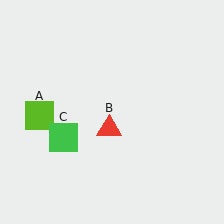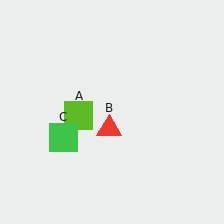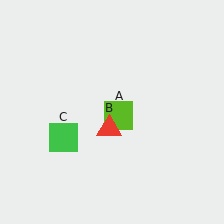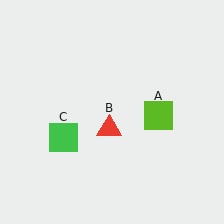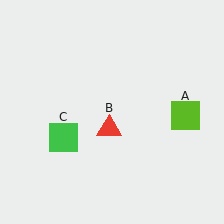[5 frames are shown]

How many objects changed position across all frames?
1 object changed position: lime square (object A).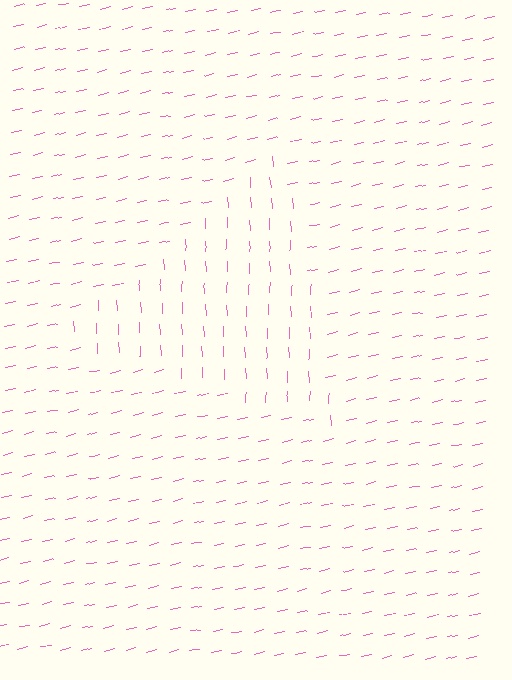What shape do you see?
I see a triangle.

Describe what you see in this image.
The image is filled with small pink line segments. A triangle region in the image has lines oriented differently from the surrounding lines, creating a visible texture boundary.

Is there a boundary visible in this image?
Yes, there is a texture boundary formed by a change in line orientation.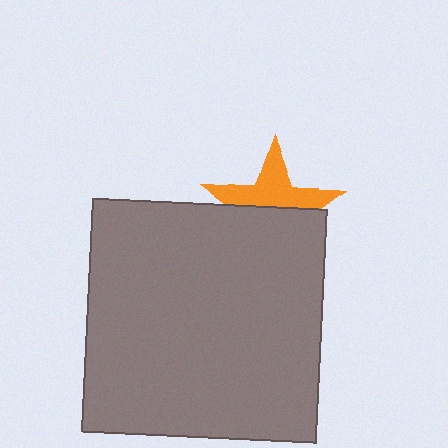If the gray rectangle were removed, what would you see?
You would see the complete orange star.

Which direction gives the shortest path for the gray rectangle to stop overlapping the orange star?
Moving down gives the shortest separation.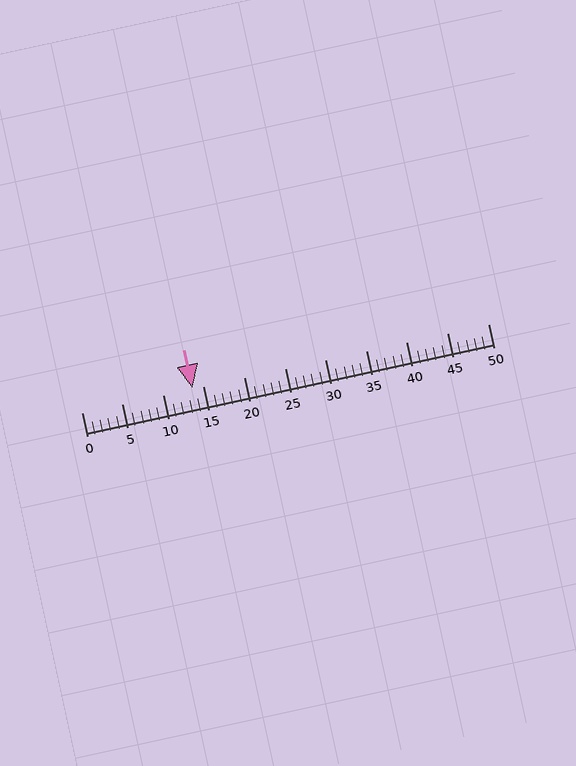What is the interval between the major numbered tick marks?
The major tick marks are spaced 5 units apart.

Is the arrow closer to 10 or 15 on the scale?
The arrow is closer to 15.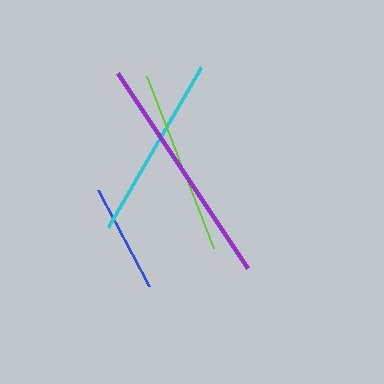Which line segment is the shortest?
The blue line is the shortest at approximately 109 pixels.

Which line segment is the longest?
The purple line is the longest at approximately 234 pixels.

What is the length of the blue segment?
The blue segment is approximately 109 pixels long.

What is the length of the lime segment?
The lime segment is approximately 185 pixels long.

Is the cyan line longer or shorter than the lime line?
The cyan line is longer than the lime line.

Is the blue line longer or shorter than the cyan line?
The cyan line is longer than the blue line.